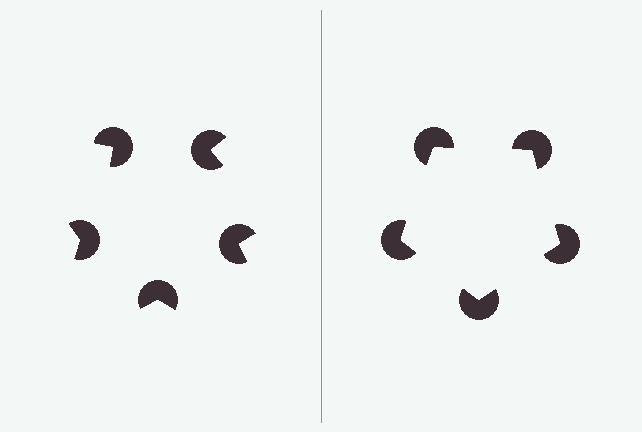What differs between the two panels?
The pac-man discs are positioned identically on both sides; only the wedge orientations differ. On the right they align to a pentagon; on the left they are misaligned.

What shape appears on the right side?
An illusory pentagon.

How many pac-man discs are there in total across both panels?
10 — 5 on each side.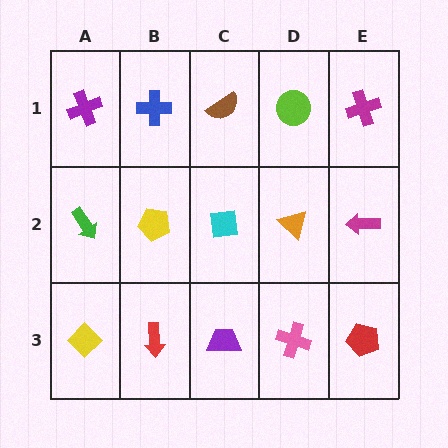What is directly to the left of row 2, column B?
A green arrow.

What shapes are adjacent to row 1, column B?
A yellow pentagon (row 2, column B), a purple cross (row 1, column A), a brown semicircle (row 1, column C).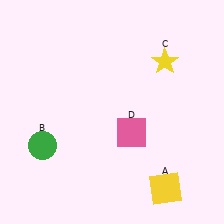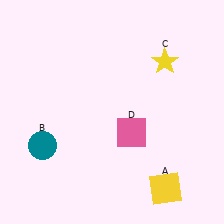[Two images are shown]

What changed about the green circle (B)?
In Image 1, B is green. In Image 2, it changed to teal.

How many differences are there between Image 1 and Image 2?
There is 1 difference between the two images.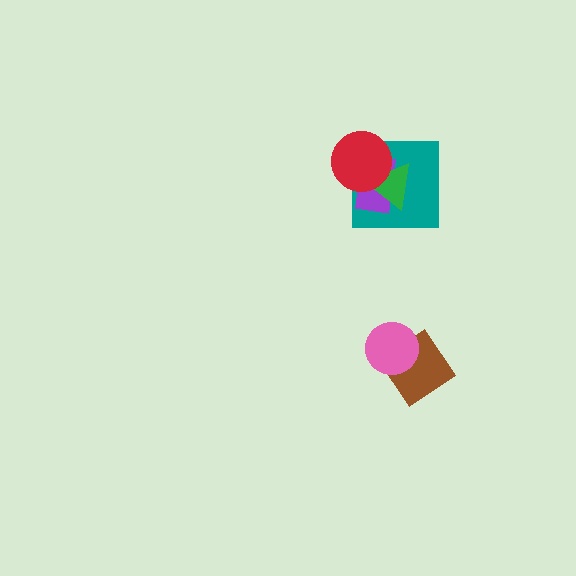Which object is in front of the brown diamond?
The pink circle is in front of the brown diamond.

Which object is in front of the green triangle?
The red circle is in front of the green triangle.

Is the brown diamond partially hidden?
Yes, it is partially covered by another shape.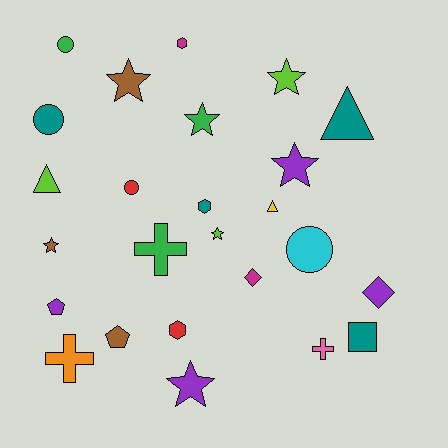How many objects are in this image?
There are 25 objects.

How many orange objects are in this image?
There is 1 orange object.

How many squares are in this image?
There is 1 square.